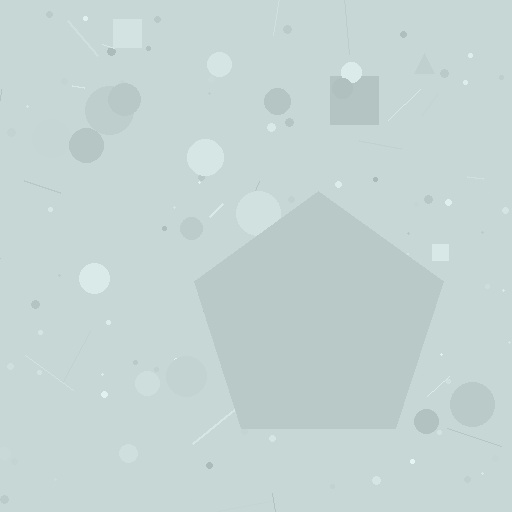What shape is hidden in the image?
A pentagon is hidden in the image.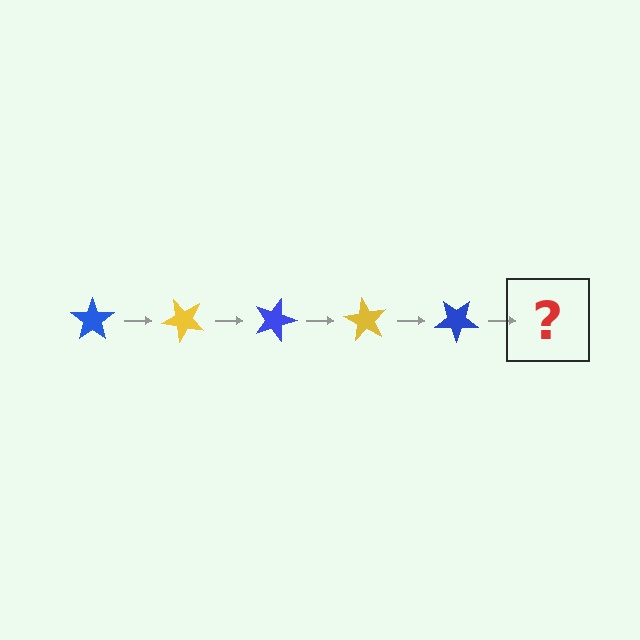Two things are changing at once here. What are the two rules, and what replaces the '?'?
The two rules are that it rotates 45 degrees each step and the color cycles through blue and yellow. The '?' should be a yellow star, rotated 225 degrees from the start.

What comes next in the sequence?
The next element should be a yellow star, rotated 225 degrees from the start.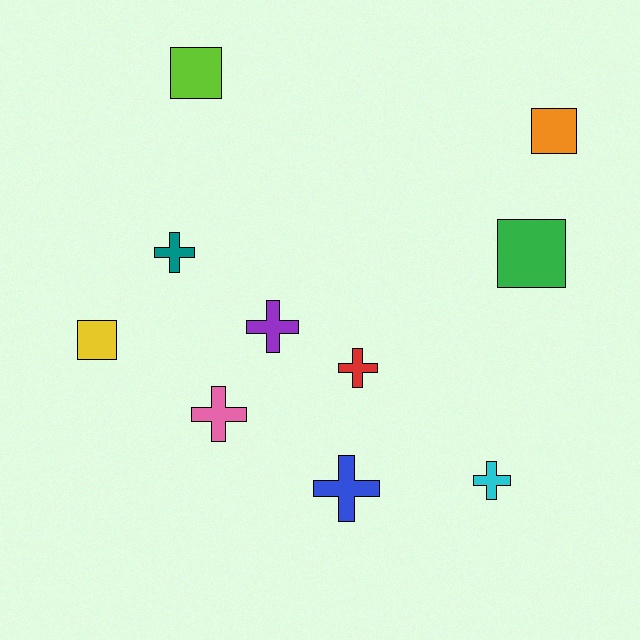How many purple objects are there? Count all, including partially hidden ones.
There is 1 purple object.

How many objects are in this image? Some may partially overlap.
There are 10 objects.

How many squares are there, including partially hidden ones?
There are 4 squares.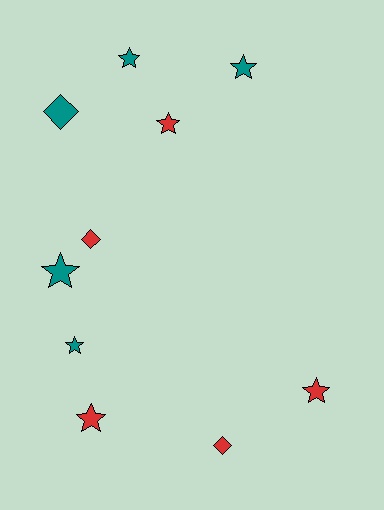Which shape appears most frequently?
Star, with 7 objects.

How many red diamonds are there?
There are 2 red diamonds.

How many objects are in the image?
There are 10 objects.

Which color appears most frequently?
Red, with 5 objects.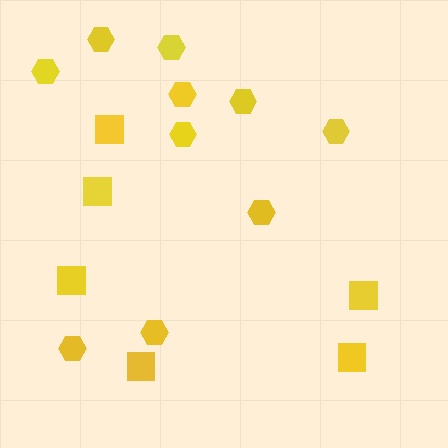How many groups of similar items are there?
There are 2 groups: one group of squares (6) and one group of hexagons (10).